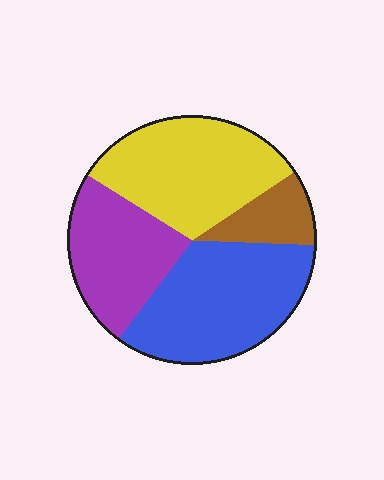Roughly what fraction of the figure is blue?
Blue covers around 35% of the figure.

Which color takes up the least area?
Brown, at roughly 10%.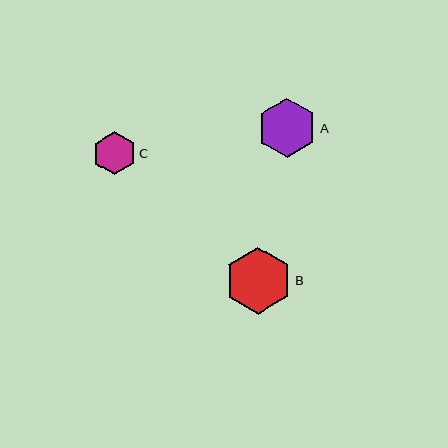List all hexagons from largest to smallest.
From largest to smallest: B, A, C.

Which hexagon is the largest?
Hexagon B is the largest with a size of approximately 67 pixels.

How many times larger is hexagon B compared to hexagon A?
Hexagon B is approximately 1.1 times the size of hexagon A.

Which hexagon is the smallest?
Hexagon C is the smallest with a size of approximately 43 pixels.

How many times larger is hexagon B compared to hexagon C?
Hexagon B is approximately 1.6 times the size of hexagon C.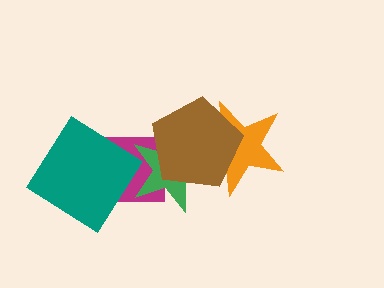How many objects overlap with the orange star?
2 objects overlap with the orange star.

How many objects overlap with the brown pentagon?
3 objects overlap with the brown pentagon.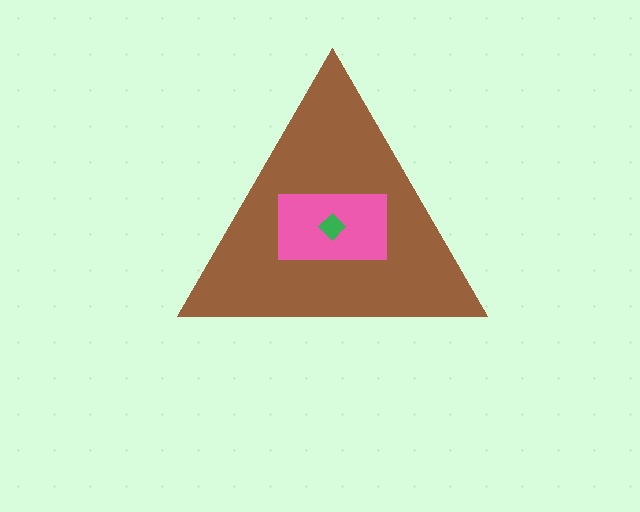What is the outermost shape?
The brown triangle.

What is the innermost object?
The green diamond.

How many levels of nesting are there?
3.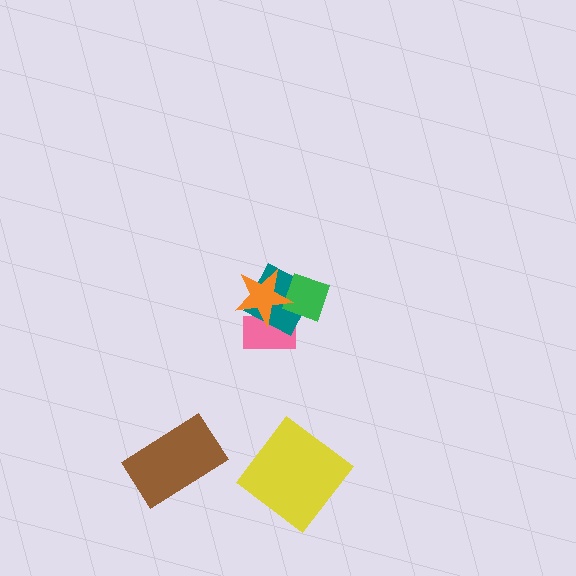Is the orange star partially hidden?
No, no other shape covers it.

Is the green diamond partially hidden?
Yes, it is partially covered by another shape.